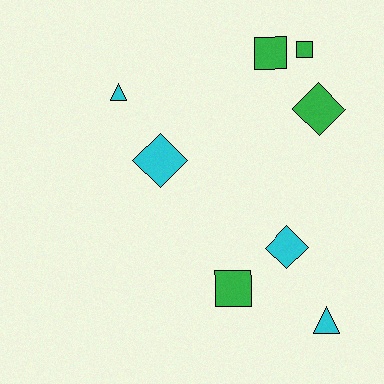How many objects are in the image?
There are 8 objects.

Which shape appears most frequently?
Square, with 3 objects.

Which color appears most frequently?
Green, with 4 objects.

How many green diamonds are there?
There is 1 green diamond.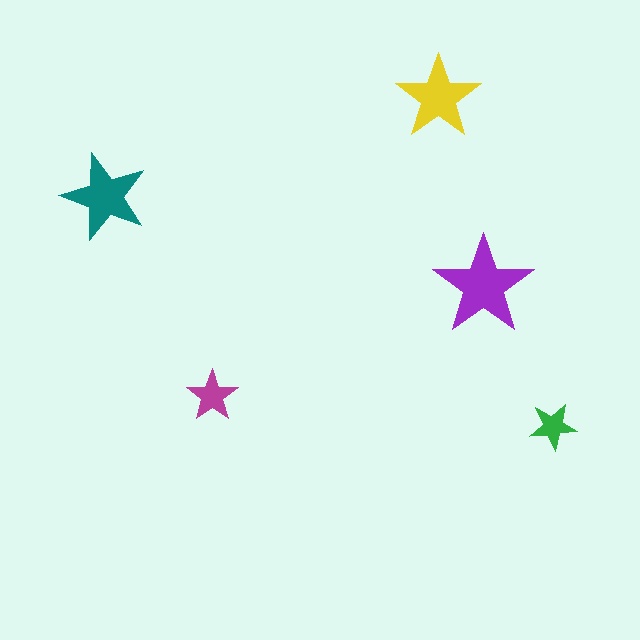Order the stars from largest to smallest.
the purple one, the teal one, the yellow one, the magenta one, the green one.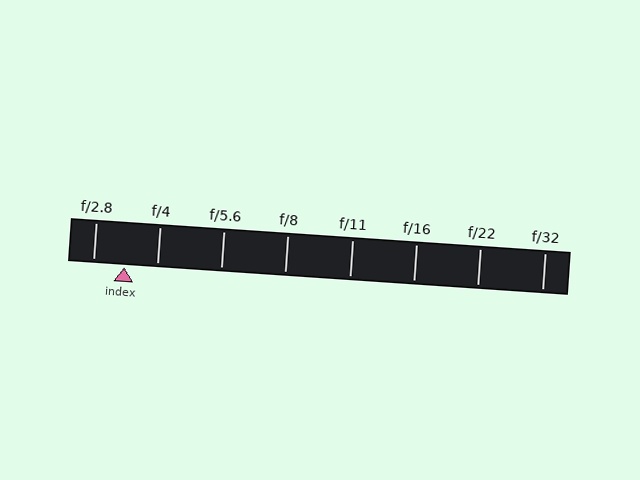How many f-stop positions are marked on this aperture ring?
There are 8 f-stop positions marked.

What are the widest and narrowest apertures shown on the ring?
The widest aperture shown is f/2.8 and the narrowest is f/32.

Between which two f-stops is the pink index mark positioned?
The index mark is between f/2.8 and f/4.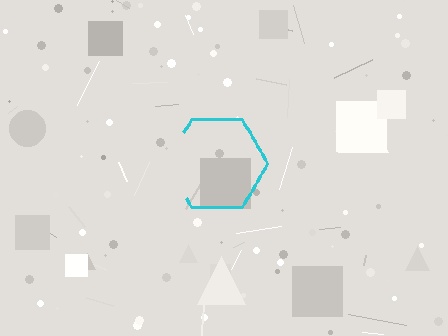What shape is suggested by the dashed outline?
The dashed outline suggests a hexagon.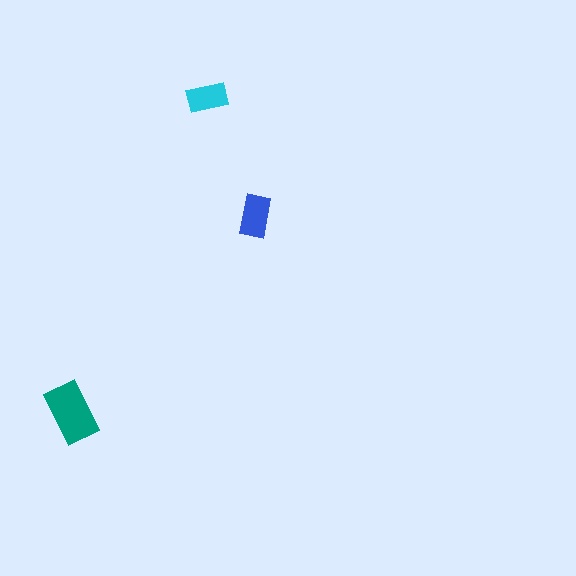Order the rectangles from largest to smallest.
the teal one, the blue one, the cyan one.